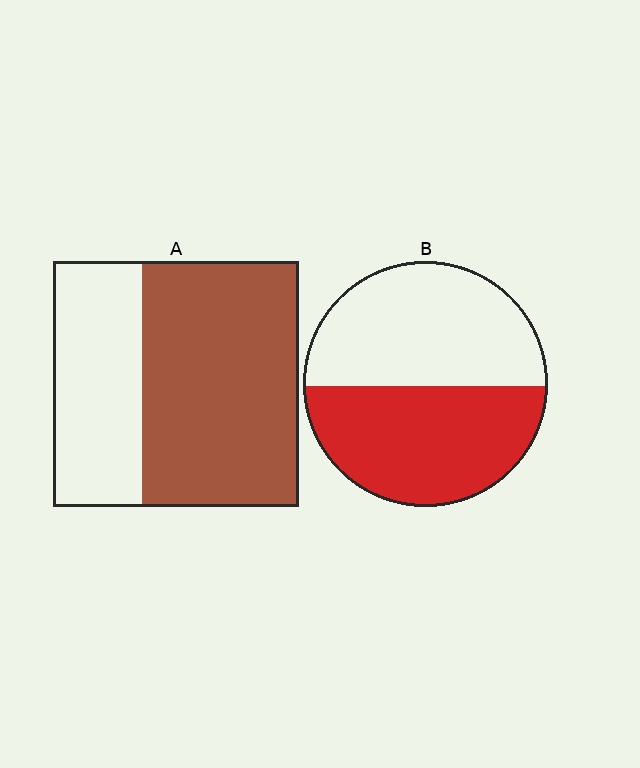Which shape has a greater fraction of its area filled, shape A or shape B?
Shape A.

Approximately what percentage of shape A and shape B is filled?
A is approximately 65% and B is approximately 50%.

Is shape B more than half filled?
Roughly half.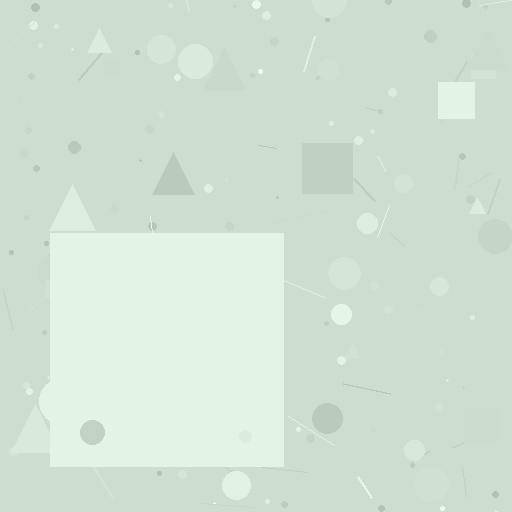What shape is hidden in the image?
A square is hidden in the image.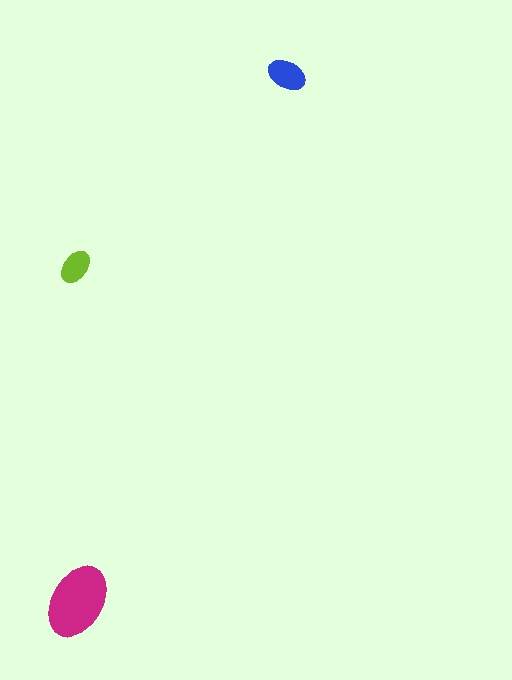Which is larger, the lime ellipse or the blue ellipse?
The blue one.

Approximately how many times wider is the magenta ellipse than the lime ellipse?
About 2 times wider.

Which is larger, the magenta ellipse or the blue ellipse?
The magenta one.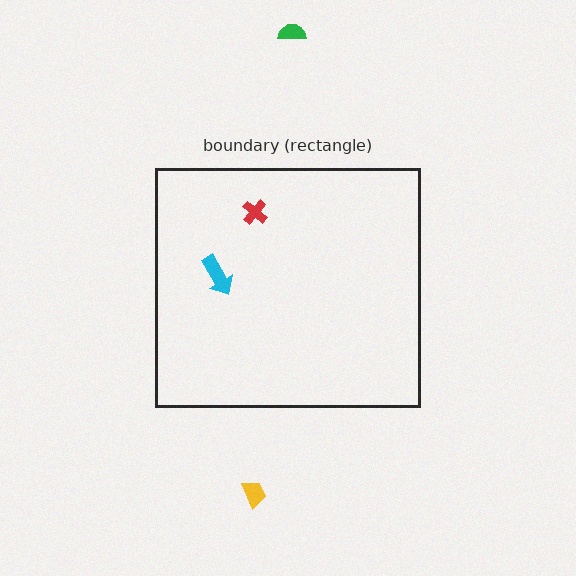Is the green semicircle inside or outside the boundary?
Outside.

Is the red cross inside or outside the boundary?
Inside.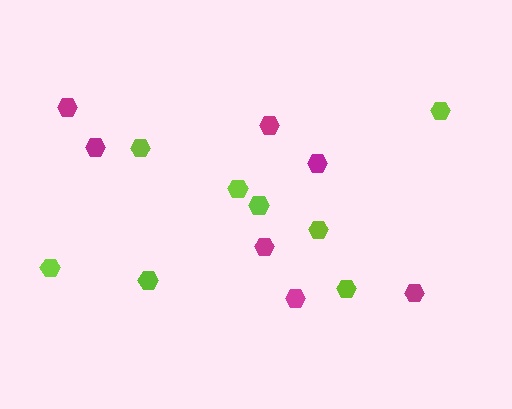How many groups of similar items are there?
There are 2 groups: one group of lime hexagons (8) and one group of magenta hexagons (7).